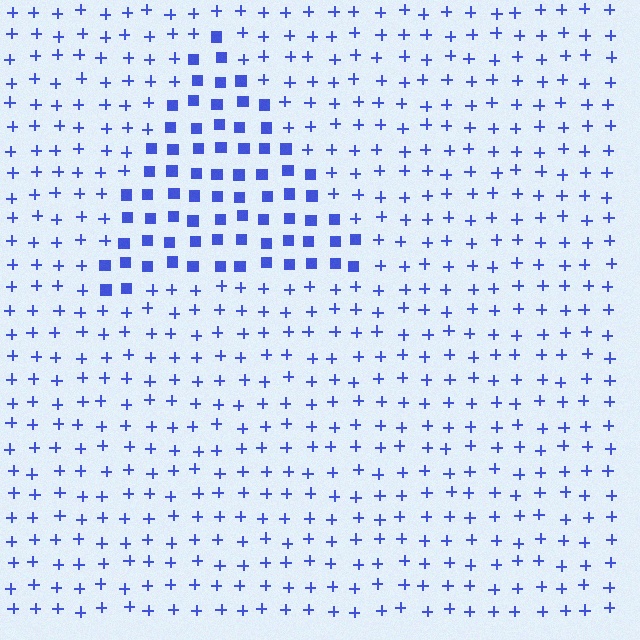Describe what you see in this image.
The image is filled with small blue elements arranged in a uniform grid. A triangle-shaped region contains squares, while the surrounding area contains plus signs. The boundary is defined purely by the change in element shape.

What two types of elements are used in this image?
The image uses squares inside the triangle region and plus signs outside it.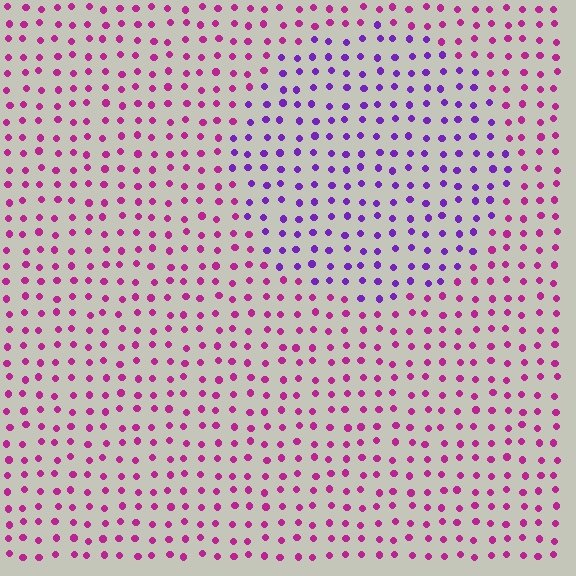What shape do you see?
I see a circle.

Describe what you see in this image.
The image is filled with small magenta elements in a uniform arrangement. A circle-shaped region is visible where the elements are tinted to a slightly different hue, forming a subtle color boundary.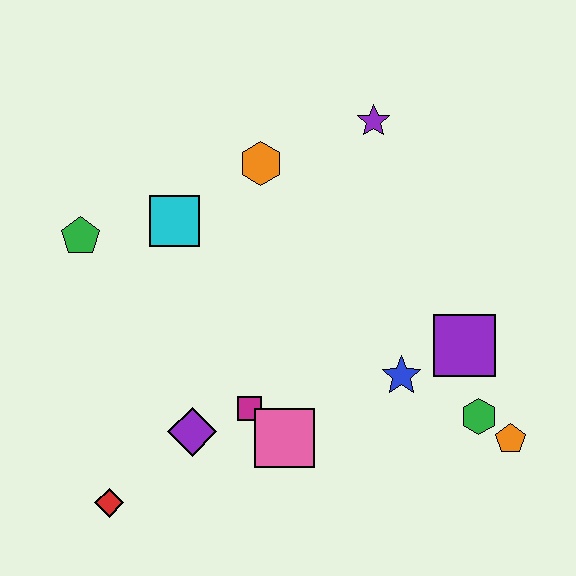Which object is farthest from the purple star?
The red diamond is farthest from the purple star.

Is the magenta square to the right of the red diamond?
Yes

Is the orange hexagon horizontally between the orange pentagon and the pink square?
No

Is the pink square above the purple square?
No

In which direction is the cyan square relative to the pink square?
The cyan square is above the pink square.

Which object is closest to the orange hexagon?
The cyan square is closest to the orange hexagon.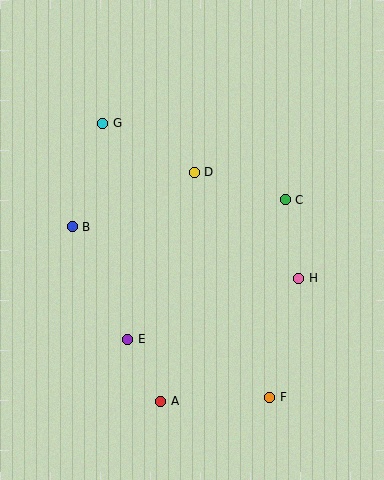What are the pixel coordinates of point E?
Point E is at (128, 339).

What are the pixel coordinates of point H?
Point H is at (299, 278).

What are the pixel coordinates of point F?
Point F is at (270, 397).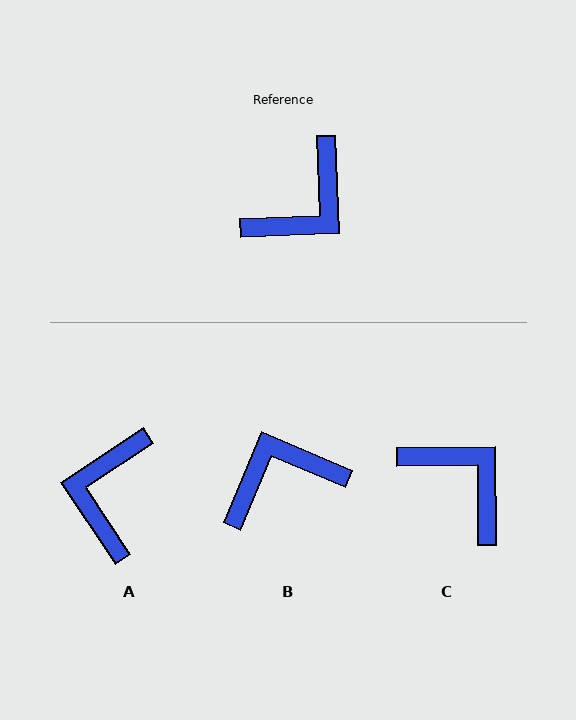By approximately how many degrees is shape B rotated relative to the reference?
Approximately 155 degrees counter-clockwise.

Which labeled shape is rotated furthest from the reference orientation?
B, about 155 degrees away.